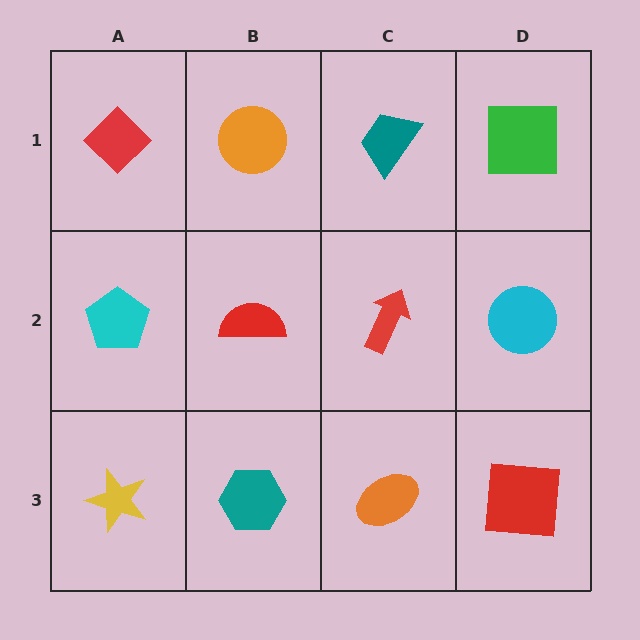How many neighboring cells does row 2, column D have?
3.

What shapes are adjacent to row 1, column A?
A cyan pentagon (row 2, column A), an orange circle (row 1, column B).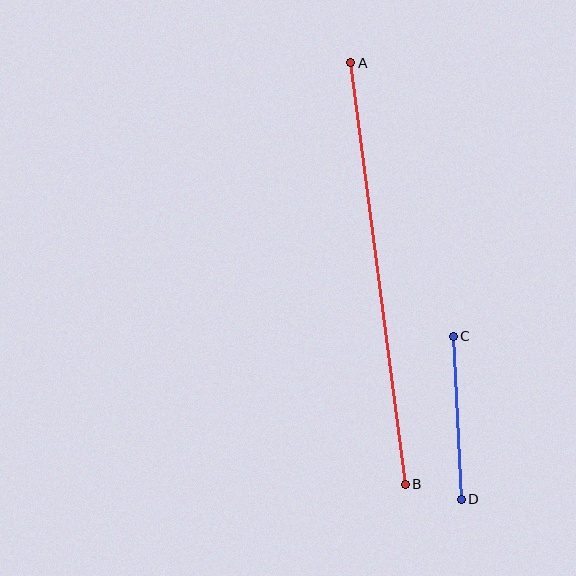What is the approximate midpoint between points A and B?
The midpoint is at approximately (378, 274) pixels.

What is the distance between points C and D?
The distance is approximately 163 pixels.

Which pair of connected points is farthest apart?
Points A and B are farthest apart.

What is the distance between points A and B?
The distance is approximately 425 pixels.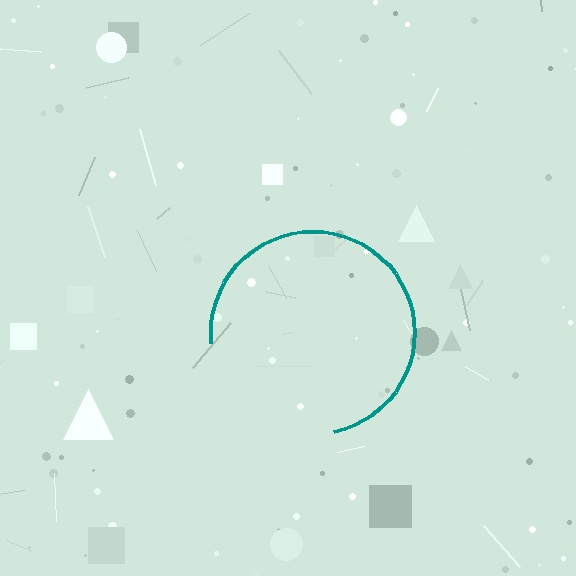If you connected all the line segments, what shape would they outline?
They would outline a circle.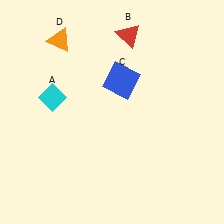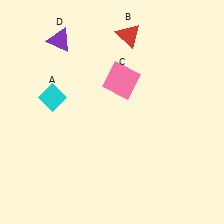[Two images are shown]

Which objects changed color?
C changed from blue to pink. D changed from orange to purple.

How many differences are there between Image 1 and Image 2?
There are 2 differences between the two images.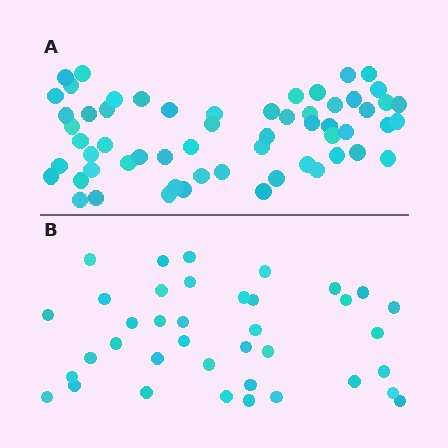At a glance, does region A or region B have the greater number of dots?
Region A (the top region) has more dots.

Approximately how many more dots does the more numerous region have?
Region A has approximately 20 more dots than region B.